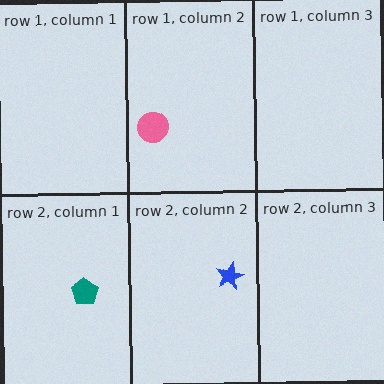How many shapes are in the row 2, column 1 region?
1.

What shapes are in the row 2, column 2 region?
The blue star.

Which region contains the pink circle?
The row 1, column 2 region.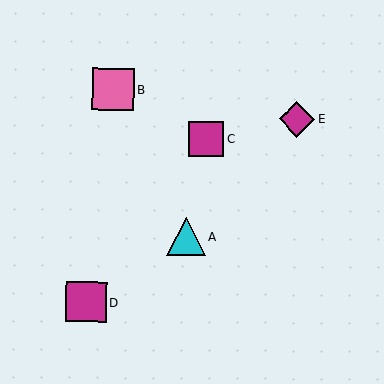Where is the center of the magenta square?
The center of the magenta square is at (86, 302).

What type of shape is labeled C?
Shape C is a magenta square.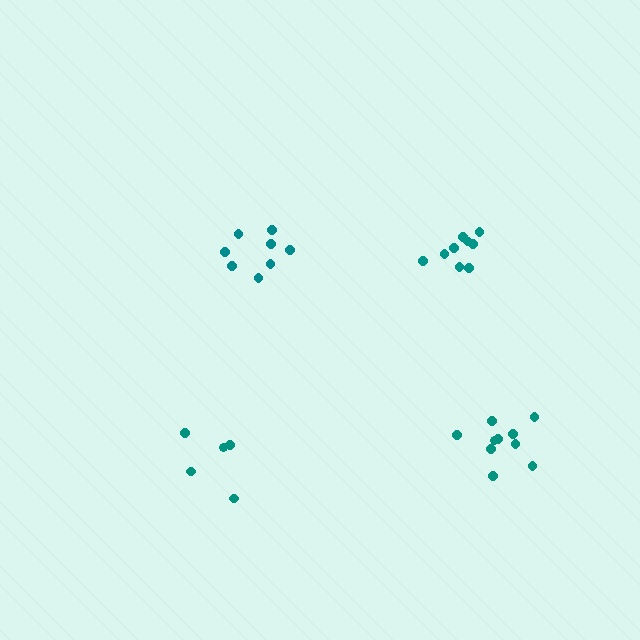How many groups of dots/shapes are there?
There are 4 groups.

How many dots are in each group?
Group 1: 5 dots, Group 2: 10 dots, Group 3: 9 dots, Group 4: 8 dots (32 total).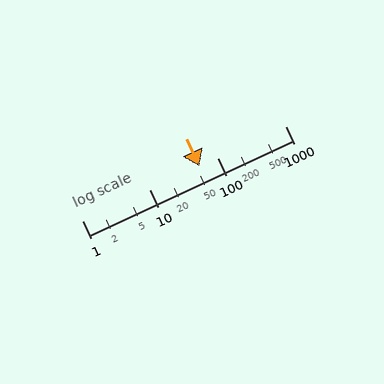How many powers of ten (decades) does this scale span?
The scale spans 3 decades, from 1 to 1000.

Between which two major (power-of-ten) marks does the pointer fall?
The pointer is between 10 and 100.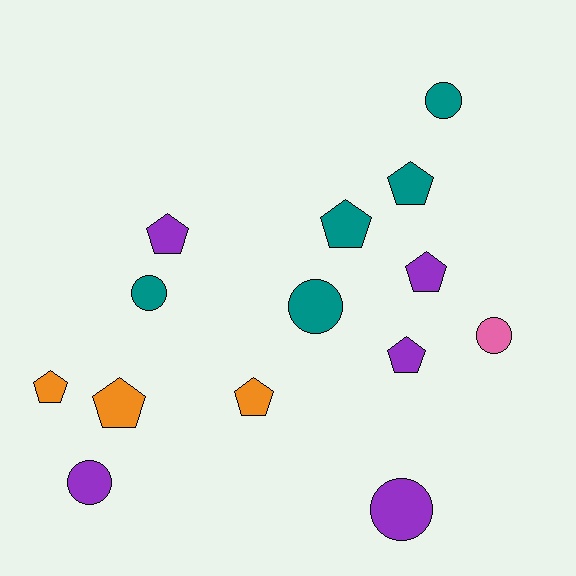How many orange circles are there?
There are no orange circles.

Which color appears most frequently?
Teal, with 5 objects.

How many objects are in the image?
There are 14 objects.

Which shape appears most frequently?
Pentagon, with 8 objects.